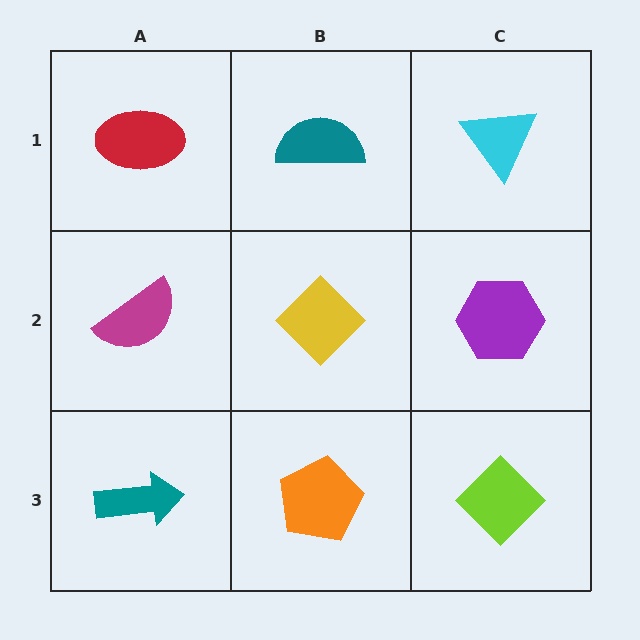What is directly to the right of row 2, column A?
A yellow diamond.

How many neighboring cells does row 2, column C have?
3.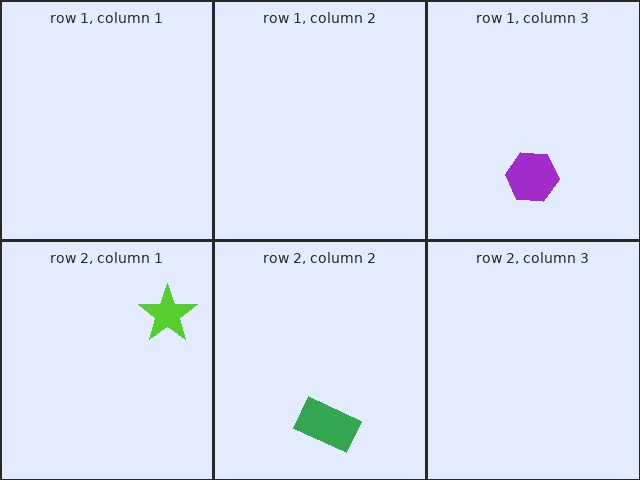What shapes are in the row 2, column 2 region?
The green rectangle.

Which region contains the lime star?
The row 2, column 1 region.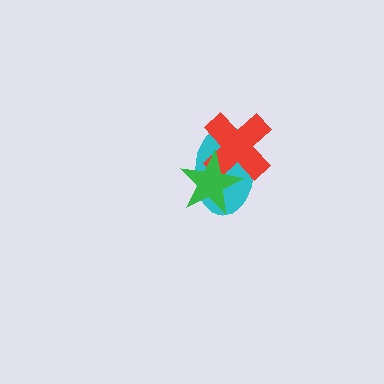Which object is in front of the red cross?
The green star is in front of the red cross.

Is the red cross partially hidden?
Yes, it is partially covered by another shape.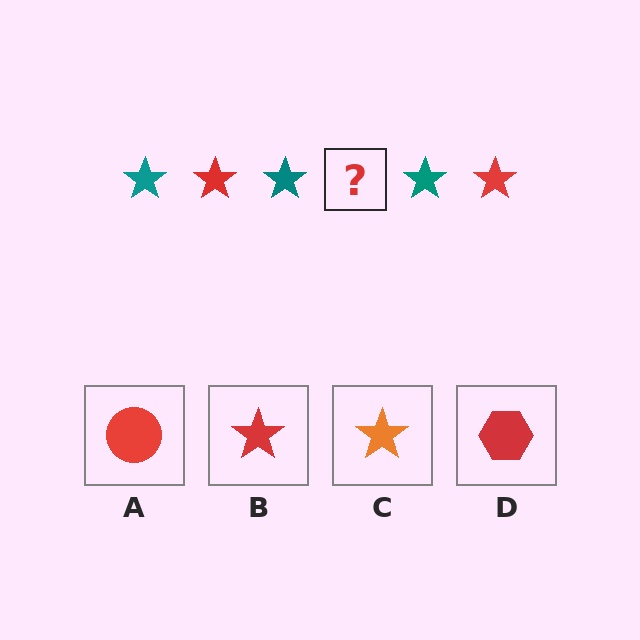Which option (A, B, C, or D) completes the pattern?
B.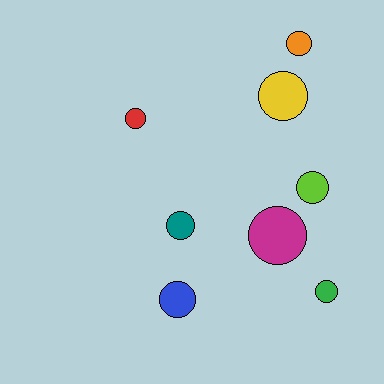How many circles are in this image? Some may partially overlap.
There are 8 circles.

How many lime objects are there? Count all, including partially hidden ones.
There is 1 lime object.